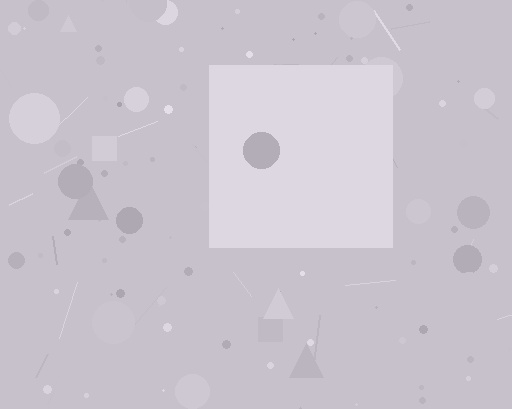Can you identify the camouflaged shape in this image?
The camouflaged shape is a square.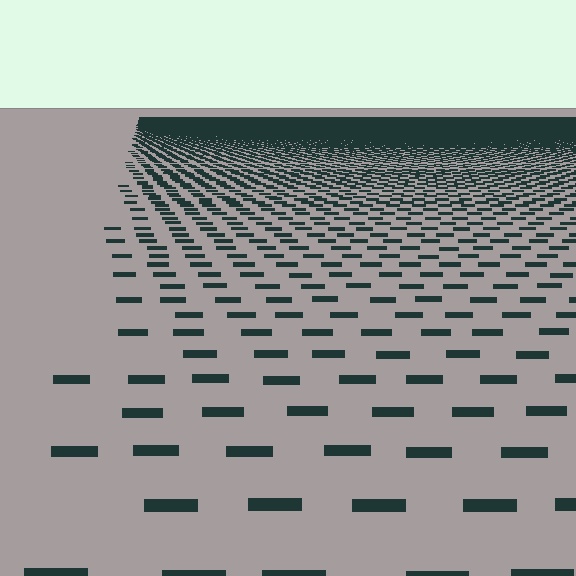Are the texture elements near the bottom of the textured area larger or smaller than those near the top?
Larger. Near the bottom, elements are closer to the viewer and appear at a bigger on-screen size.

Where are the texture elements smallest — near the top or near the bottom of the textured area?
Near the top.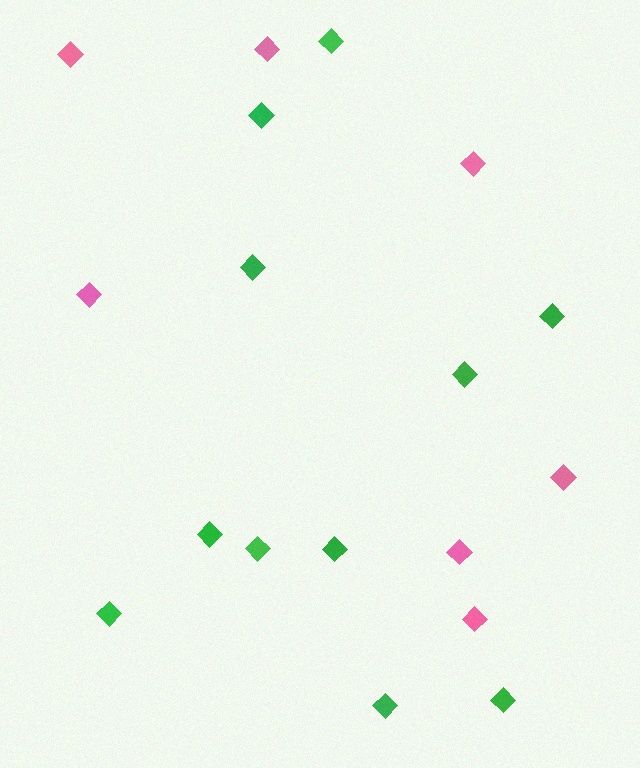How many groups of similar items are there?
There are 2 groups: one group of pink diamonds (7) and one group of green diamonds (11).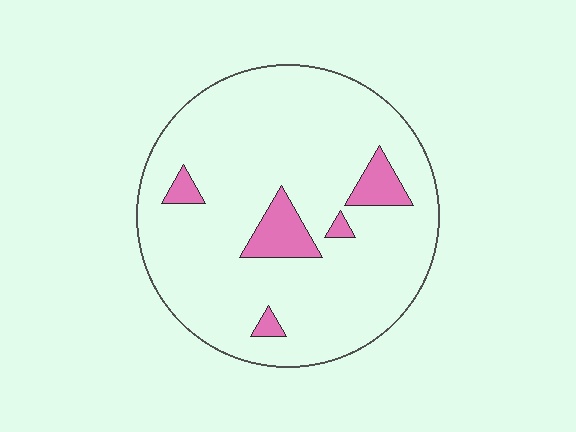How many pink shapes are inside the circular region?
5.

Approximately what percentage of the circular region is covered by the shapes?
Approximately 10%.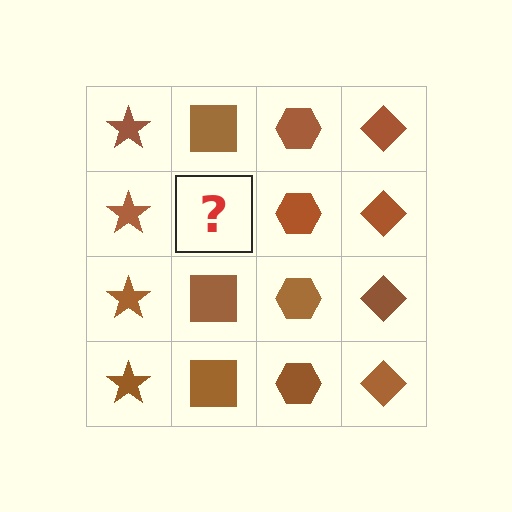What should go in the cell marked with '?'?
The missing cell should contain a brown square.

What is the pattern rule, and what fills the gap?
The rule is that each column has a consistent shape. The gap should be filled with a brown square.